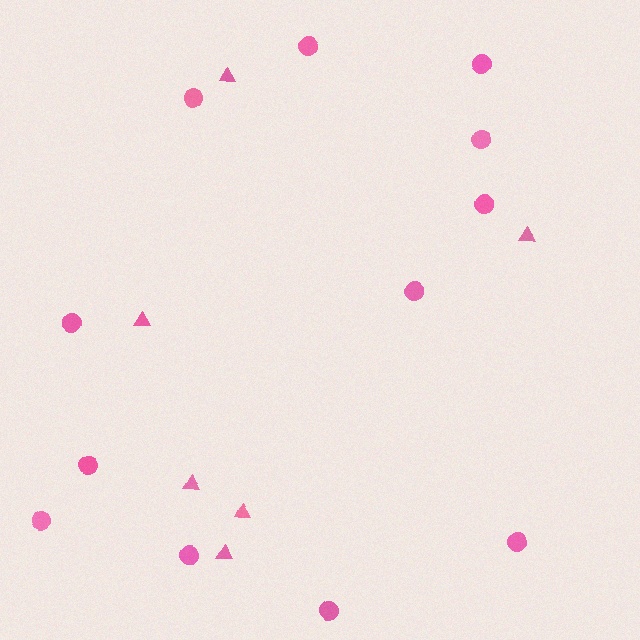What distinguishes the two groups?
There are 2 groups: one group of triangles (6) and one group of circles (12).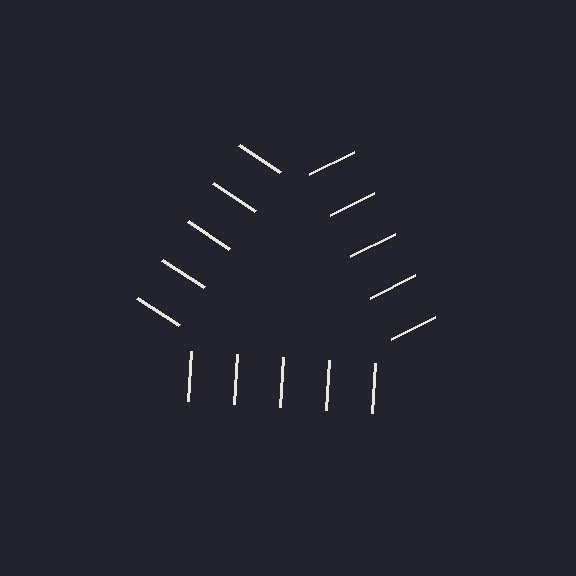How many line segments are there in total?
15 — 5 along each of the 3 edges.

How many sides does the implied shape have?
3 sides — the line-ends trace a triangle.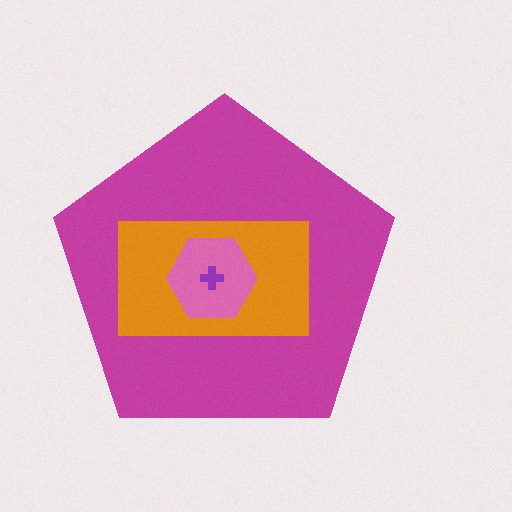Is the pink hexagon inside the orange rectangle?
Yes.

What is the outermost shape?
The magenta pentagon.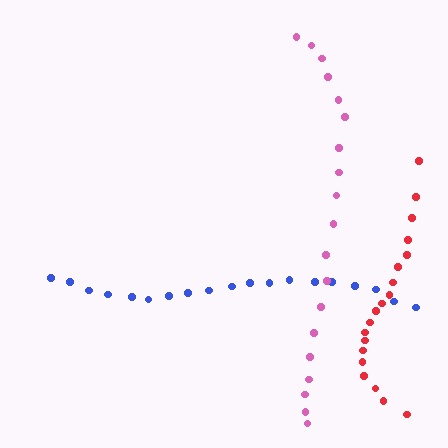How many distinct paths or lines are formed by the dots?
There are 3 distinct paths.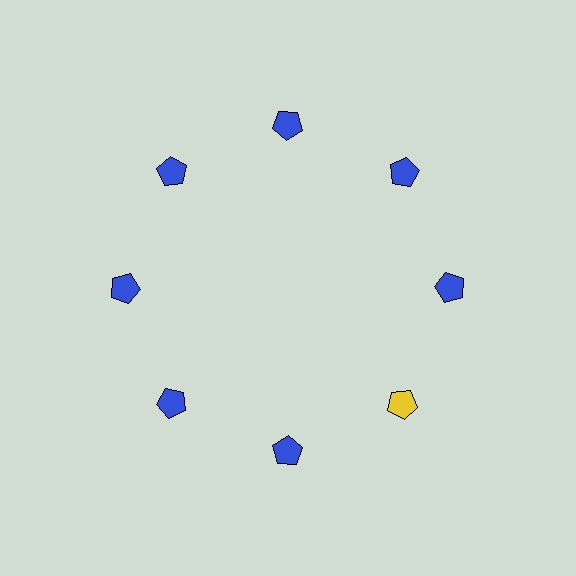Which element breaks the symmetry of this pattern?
The yellow pentagon at roughly the 4 o'clock position breaks the symmetry. All other shapes are blue pentagons.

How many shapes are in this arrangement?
There are 8 shapes arranged in a ring pattern.